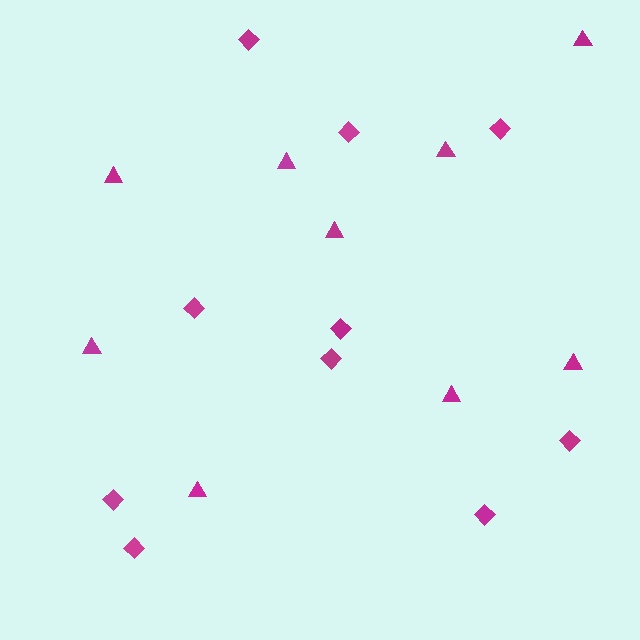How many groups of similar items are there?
There are 2 groups: one group of diamonds (10) and one group of triangles (9).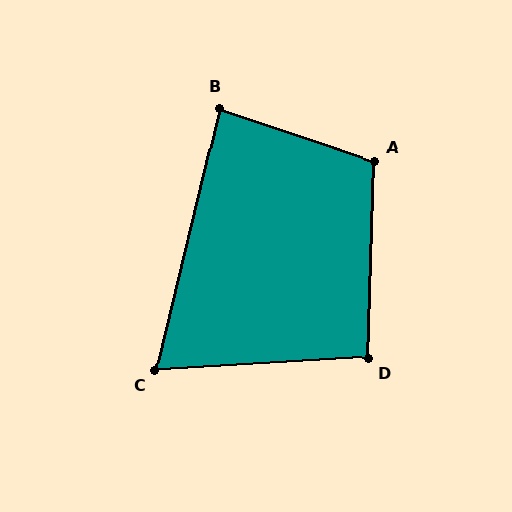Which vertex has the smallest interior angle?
C, at approximately 73 degrees.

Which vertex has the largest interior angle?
A, at approximately 107 degrees.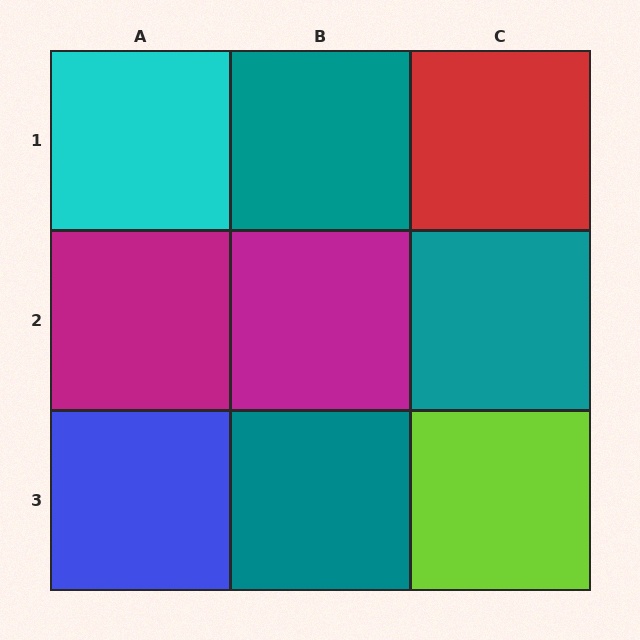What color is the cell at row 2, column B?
Magenta.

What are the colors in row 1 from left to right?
Cyan, teal, red.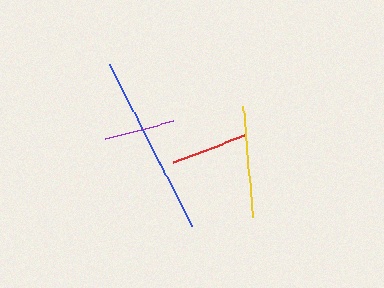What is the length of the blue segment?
The blue segment is approximately 182 pixels long.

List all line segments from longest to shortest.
From longest to shortest: blue, yellow, red, purple.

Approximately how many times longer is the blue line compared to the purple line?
The blue line is approximately 2.6 times the length of the purple line.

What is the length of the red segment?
The red segment is approximately 76 pixels long.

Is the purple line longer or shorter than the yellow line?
The yellow line is longer than the purple line.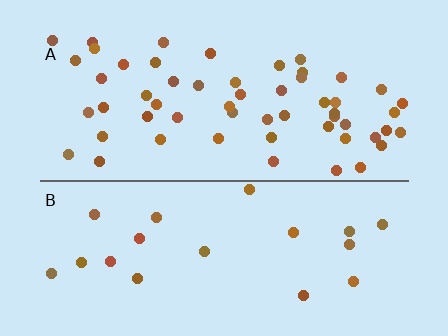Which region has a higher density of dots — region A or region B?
A (the top).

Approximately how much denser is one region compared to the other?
Approximately 2.8× — region A over region B.